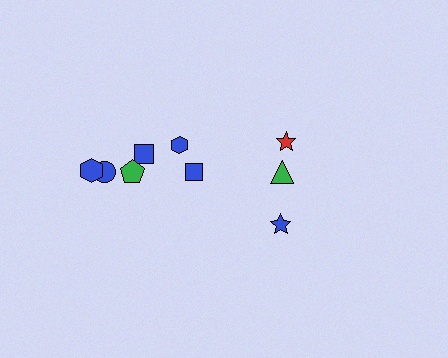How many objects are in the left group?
There are 6 objects.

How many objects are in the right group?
There are 3 objects.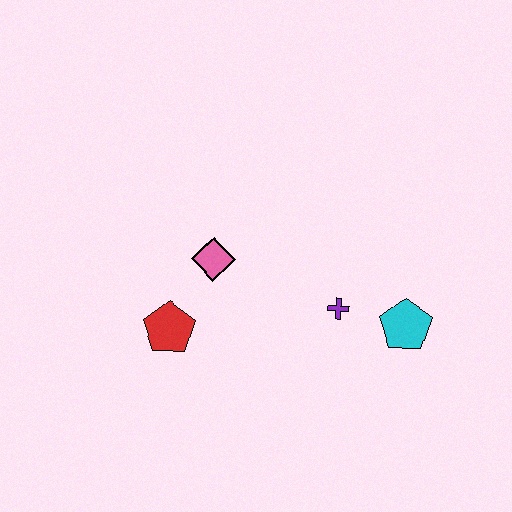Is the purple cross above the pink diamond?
No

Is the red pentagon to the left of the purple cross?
Yes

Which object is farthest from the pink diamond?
The cyan pentagon is farthest from the pink diamond.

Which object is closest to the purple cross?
The cyan pentagon is closest to the purple cross.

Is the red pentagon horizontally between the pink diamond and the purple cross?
No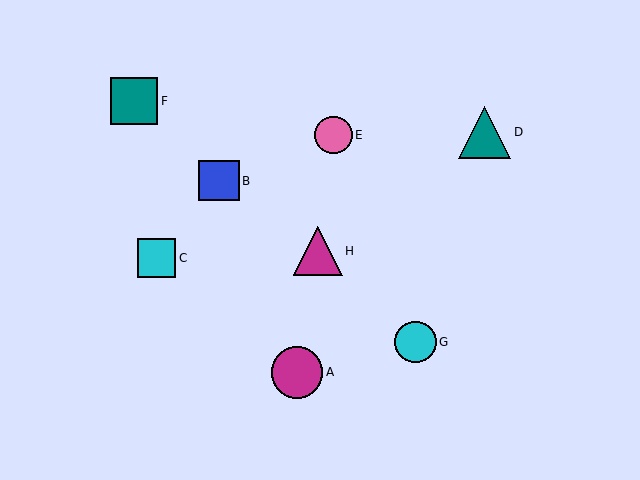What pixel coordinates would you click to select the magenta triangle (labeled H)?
Click at (318, 251) to select the magenta triangle H.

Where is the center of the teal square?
The center of the teal square is at (134, 101).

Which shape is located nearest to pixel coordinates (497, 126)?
The teal triangle (labeled D) at (485, 132) is nearest to that location.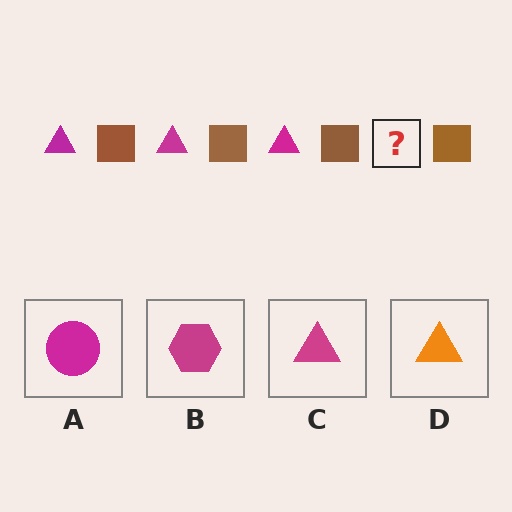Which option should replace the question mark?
Option C.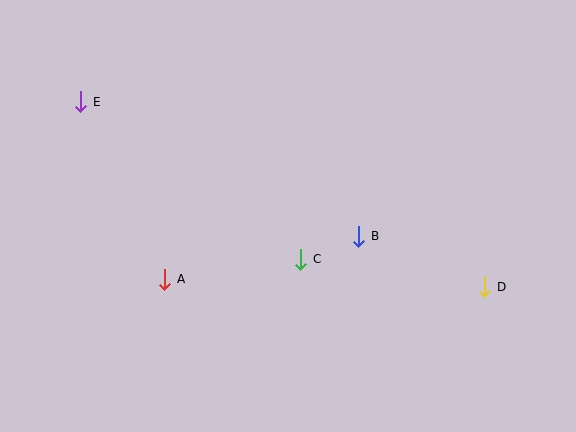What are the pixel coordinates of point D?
Point D is at (485, 287).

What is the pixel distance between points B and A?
The distance between B and A is 198 pixels.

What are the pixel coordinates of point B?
Point B is at (359, 236).